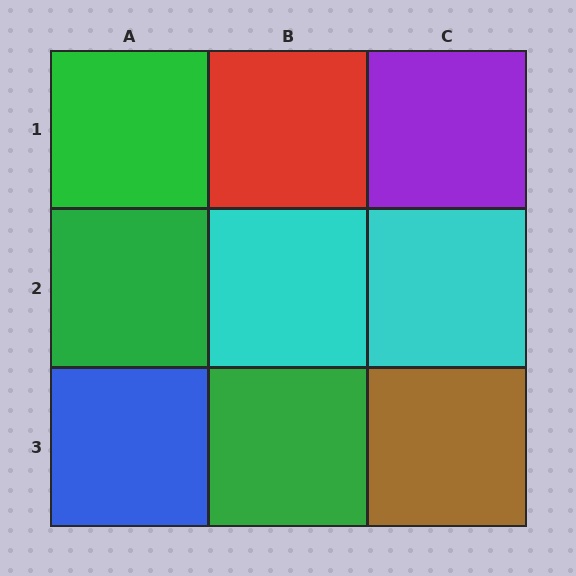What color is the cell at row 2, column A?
Green.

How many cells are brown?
1 cell is brown.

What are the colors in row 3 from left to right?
Blue, green, brown.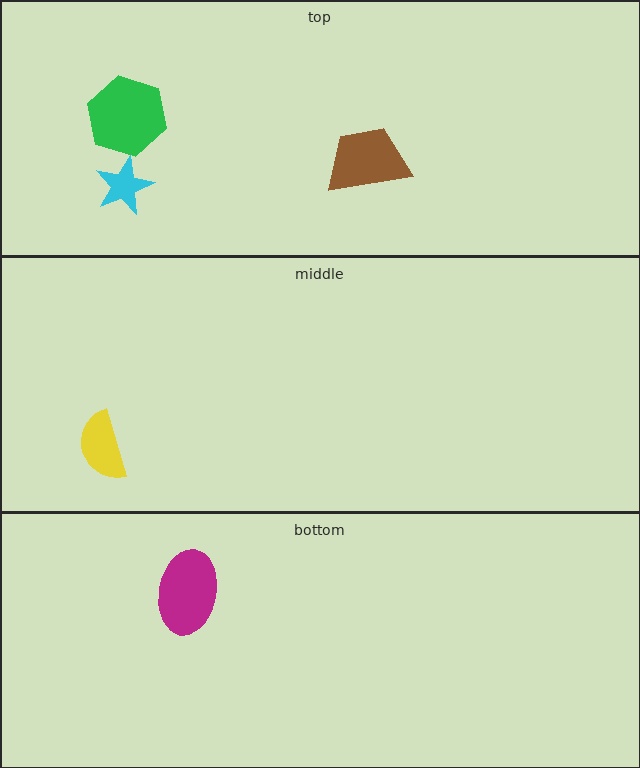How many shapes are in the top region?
3.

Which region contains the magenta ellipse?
The bottom region.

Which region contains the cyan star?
The top region.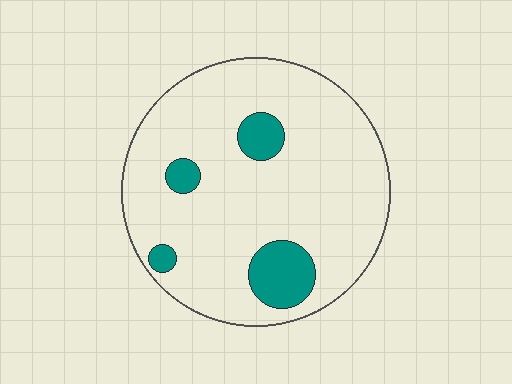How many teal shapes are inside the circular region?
4.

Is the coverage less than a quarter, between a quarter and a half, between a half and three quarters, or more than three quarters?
Less than a quarter.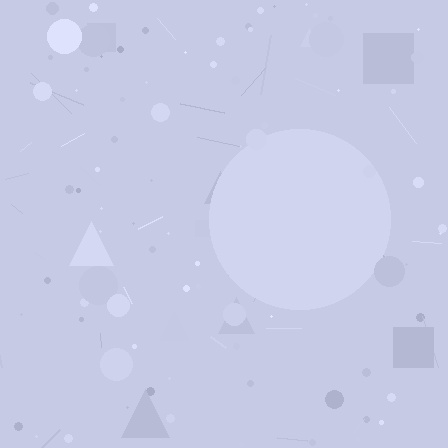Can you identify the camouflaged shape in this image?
The camouflaged shape is a circle.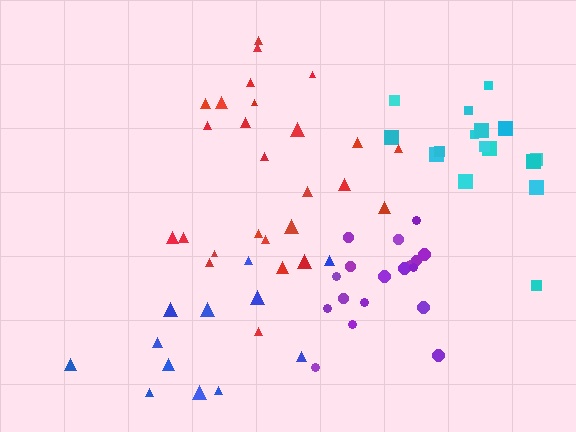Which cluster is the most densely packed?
Purple.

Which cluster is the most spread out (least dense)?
Blue.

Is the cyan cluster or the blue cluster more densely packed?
Cyan.